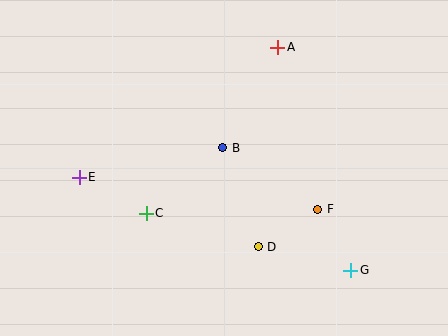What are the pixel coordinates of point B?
Point B is at (223, 148).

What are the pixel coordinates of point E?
Point E is at (79, 177).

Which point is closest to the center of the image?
Point B at (223, 148) is closest to the center.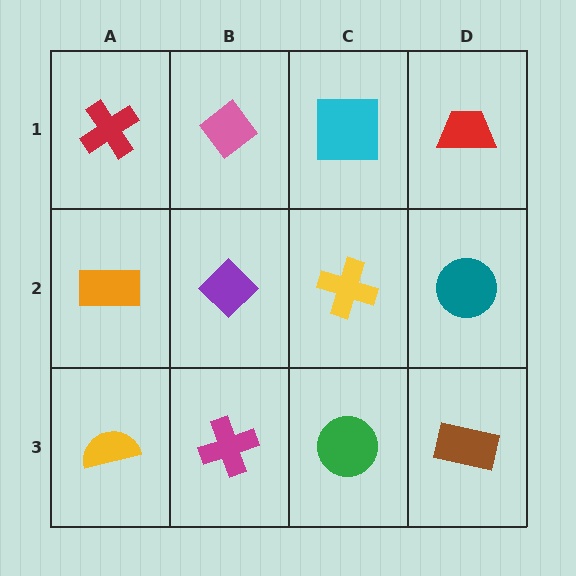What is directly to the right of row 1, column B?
A cyan square.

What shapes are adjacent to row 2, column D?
A red trapezoid (row 1, column D), a brown rectangle (row 3, column D), a yellow cross (row 2, column C).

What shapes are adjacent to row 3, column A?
An orange rectangle (row 2, column A), a magenta cross (row 3, column B).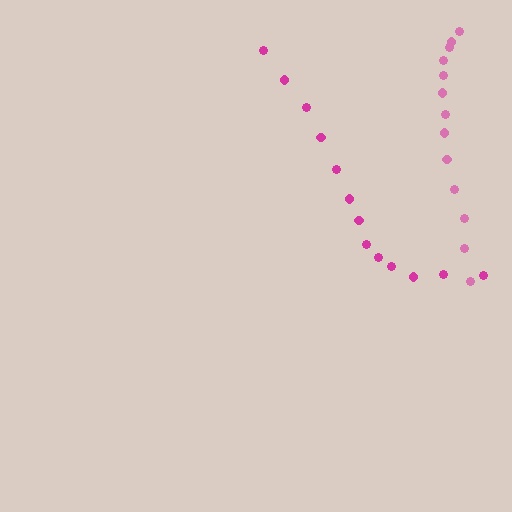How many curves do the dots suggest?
There are 2 distinct paths.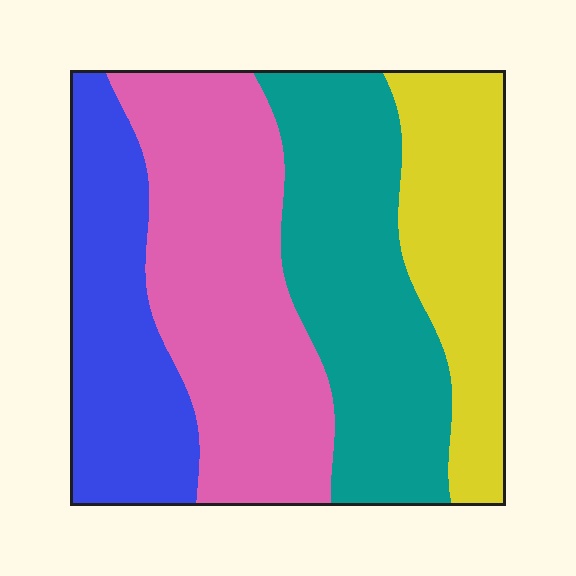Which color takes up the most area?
Pink, at roughly 30%.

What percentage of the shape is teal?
Teal takes up between a sixth and a third of the shape.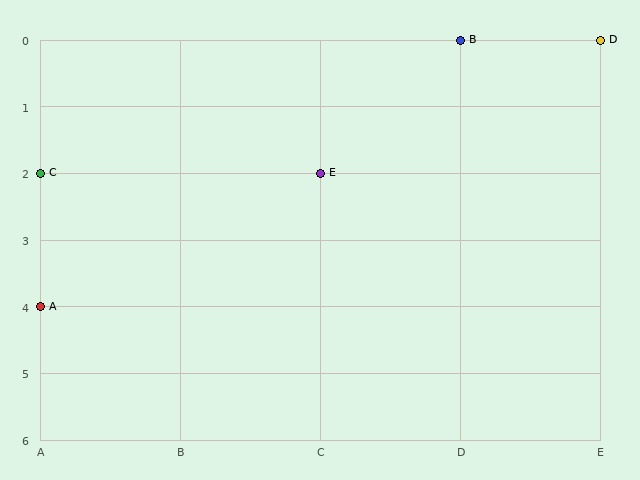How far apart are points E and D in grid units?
Points E and D are 2 columns and 2 rows apart (about 2.8 grid units diagonally).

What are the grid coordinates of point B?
Point B is at grid coordinates (D, 0).